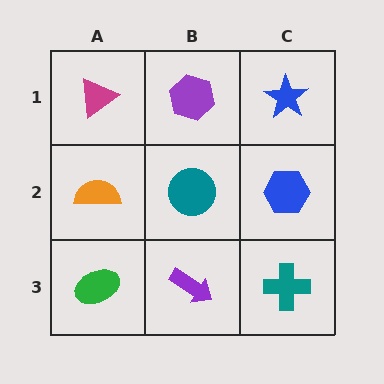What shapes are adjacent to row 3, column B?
A teal circle (row 2, column B), a green ellipse (row 3, column A), a teal cross (row 3, column C).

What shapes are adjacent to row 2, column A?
A magenta triangle (row 1, column A), a green ellipse (row 3, column A), a teal circle (row 2, column B).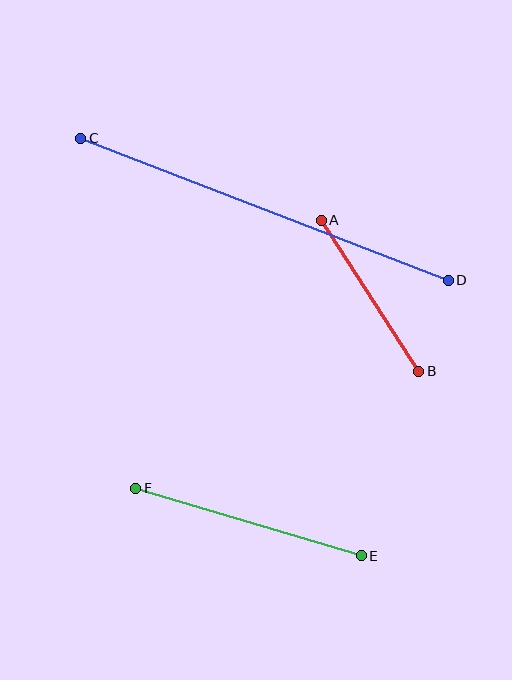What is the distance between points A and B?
The distance is approximately 180 pixels.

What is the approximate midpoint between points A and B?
The midpoint is at approximately (370, 296) pixels.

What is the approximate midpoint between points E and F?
The midpoint is at approximately (249, 522) pixels.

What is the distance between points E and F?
The distance is approximately 236 pixels.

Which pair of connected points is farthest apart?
Points C and D are farthest apart.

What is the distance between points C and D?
The distance is approximately 394 pixels.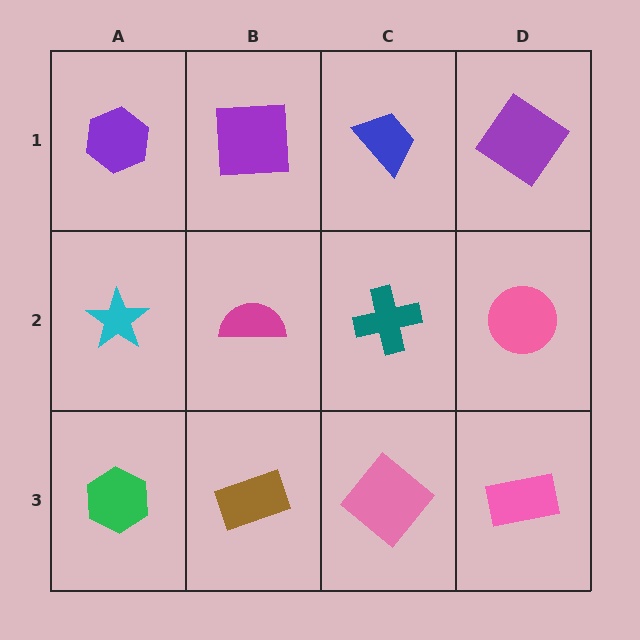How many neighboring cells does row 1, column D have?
2.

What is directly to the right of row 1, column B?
A blue trapezoid.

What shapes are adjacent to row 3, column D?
A pink circle (row 2, column D), a pink diamond (row 3, column C).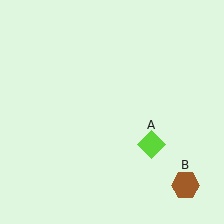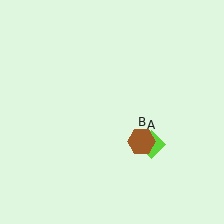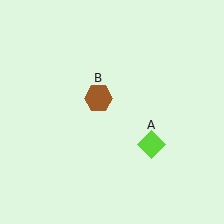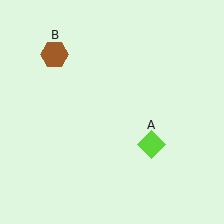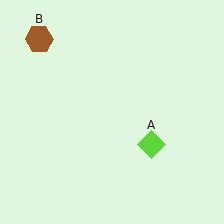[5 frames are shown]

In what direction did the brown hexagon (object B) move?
The brown hexagon (object B) moved up and to the left.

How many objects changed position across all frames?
1 object changed position: brown hexagon (object B).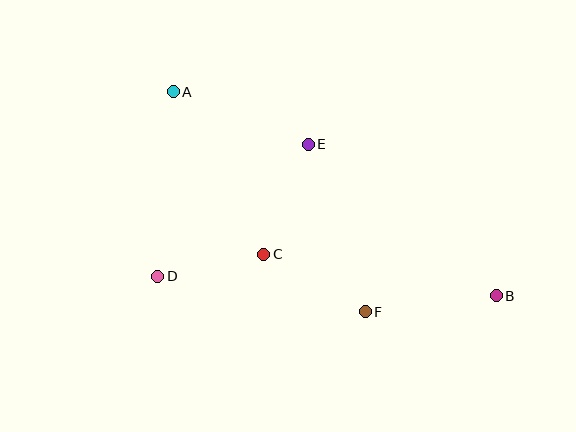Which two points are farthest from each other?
Points A and B are farthest from each other.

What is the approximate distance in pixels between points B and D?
The distance between B and D is approximately 339 pixels.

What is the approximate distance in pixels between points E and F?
The distance between E and F is approximately 177 pixels.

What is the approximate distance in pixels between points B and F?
The distance between B and F is approximately 132 pixels.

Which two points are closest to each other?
Points C and D are closest to each other.